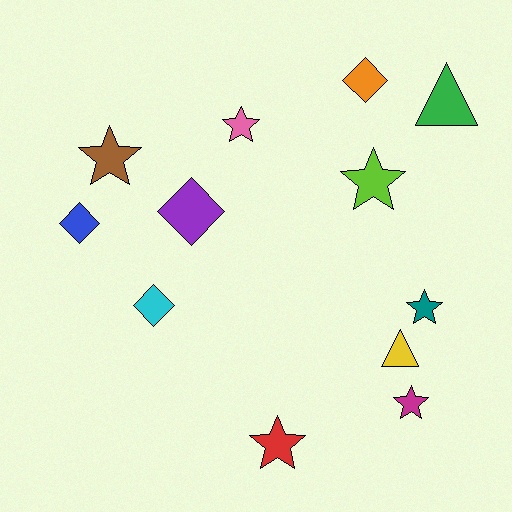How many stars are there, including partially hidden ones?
There are 6 stars.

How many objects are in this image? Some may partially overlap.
There are 12 objects.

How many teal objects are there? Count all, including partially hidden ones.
There is 1 teal object.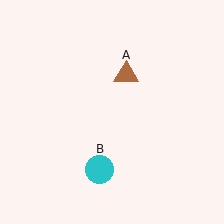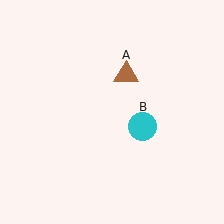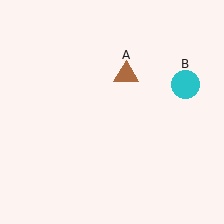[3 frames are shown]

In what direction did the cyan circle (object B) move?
The cyan circle (object B) moved up and to the right.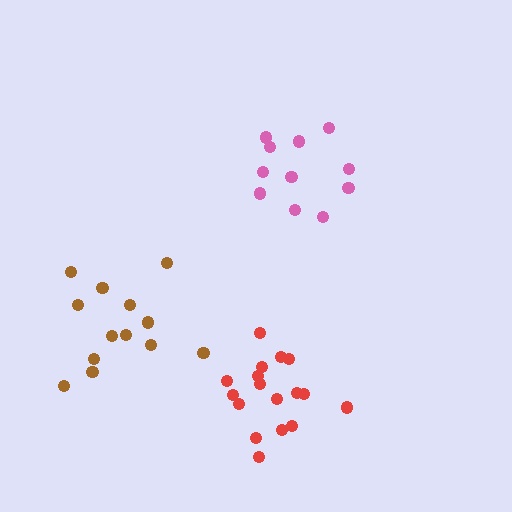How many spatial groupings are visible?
There are 3 spatial groupings.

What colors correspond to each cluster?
The clusters are colored: red, pink, brown.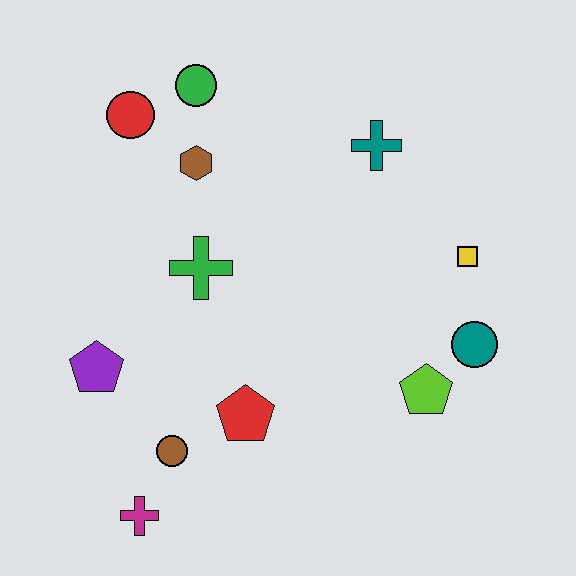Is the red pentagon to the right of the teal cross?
No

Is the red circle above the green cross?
Yes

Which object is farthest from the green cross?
The teal circle is farthest from the green cross.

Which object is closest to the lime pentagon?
The teal circle is closest to the lime pentagon.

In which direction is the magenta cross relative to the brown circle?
The magenta cross is below the brown circle.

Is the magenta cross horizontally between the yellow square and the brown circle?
No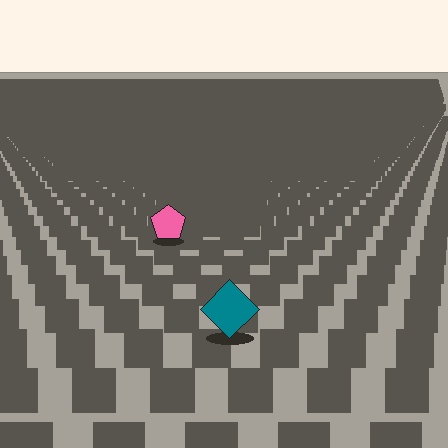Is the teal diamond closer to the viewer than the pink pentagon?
Yes. The teal diamond is closer — you can tell from the texture gradient: the ground texture is coarser near it.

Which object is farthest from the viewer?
The pink pentagon is farthest from the viewer. It appears smaller and the ground texture around it is denser.